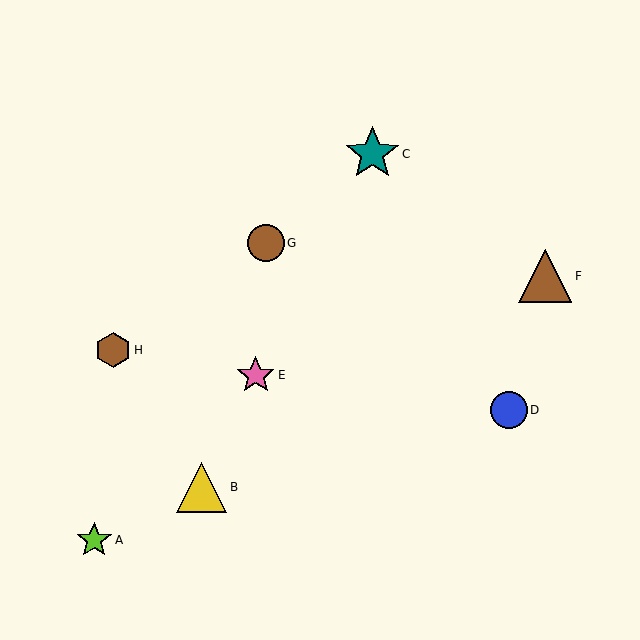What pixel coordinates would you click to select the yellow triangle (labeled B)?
Click at (202, 487) to select the yellow triangle B.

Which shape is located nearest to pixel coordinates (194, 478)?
The yellow triangle (labeled B) at (202, 487) is nearest to that location.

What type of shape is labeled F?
Shape F is a brown triangle.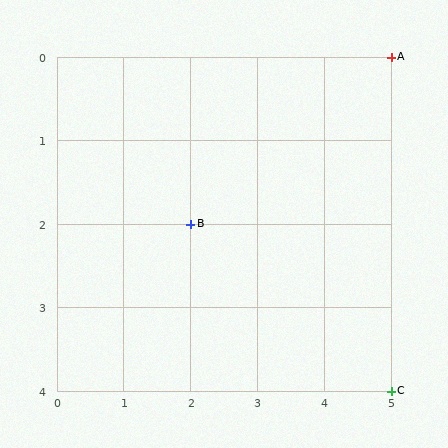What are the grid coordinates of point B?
Point B is at grid coordinates (2, 2).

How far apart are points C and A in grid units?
Points C and A are 4 rows apart.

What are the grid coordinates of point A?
Point A is at grid coordinates (5, 0).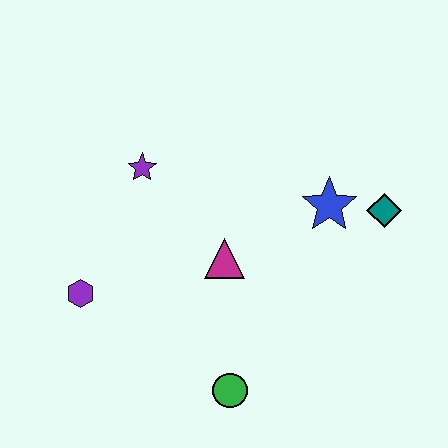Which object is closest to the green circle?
The magenta triangle is closest to the green circle.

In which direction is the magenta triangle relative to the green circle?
The magenta triangle is above the green circle.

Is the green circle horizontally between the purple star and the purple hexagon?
No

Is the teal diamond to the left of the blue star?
No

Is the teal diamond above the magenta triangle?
Yes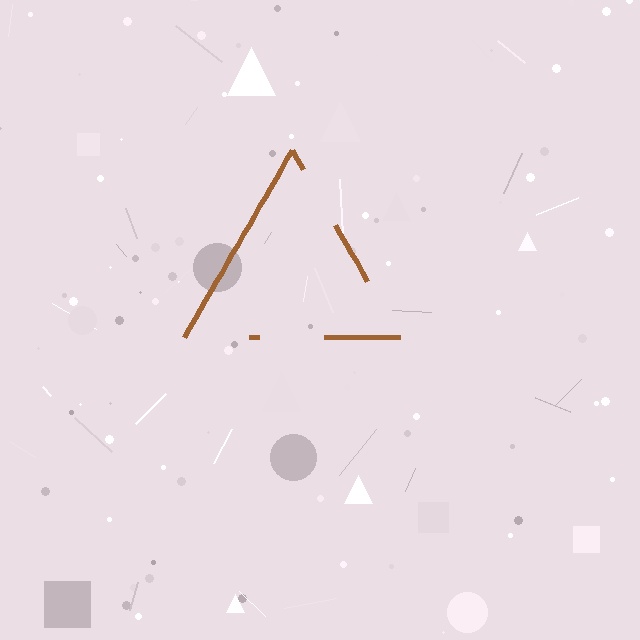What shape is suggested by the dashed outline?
The dashed outline suggests a triangle.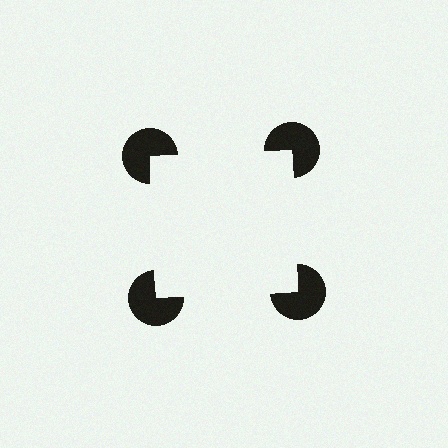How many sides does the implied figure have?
4 sides.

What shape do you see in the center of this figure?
An illusory square — its edges are inferred from the aligned wedge cuts in the pac-man discs, not physically drawn.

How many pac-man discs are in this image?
There are 4 — one at each vertex of the illusory square.